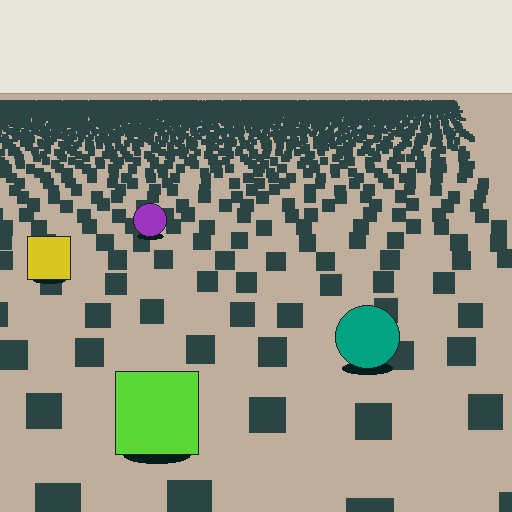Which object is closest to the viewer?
The lime square is closest. The texture marks near it are larger and more spread out.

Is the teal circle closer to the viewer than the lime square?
No. The lime square is closer — you can tell from the texture gradient: the ground texture is coarser near it.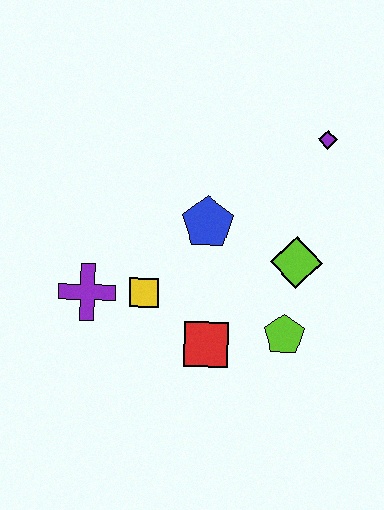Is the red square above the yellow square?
No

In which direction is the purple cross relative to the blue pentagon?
The purple cross is to the left of the blue pentagon.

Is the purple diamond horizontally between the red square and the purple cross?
No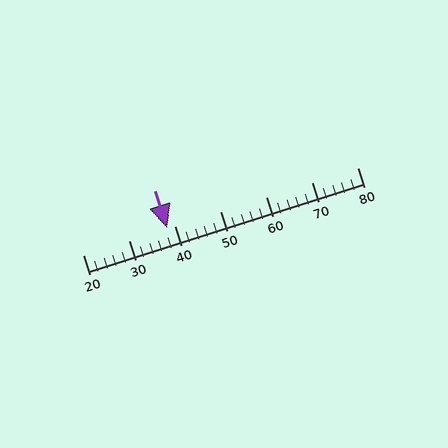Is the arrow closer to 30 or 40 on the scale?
The arrow is closer to 40.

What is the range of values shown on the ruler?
The ruler shows values from 20 to 80.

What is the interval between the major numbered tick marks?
The major tick marks are spaced 10 units apart.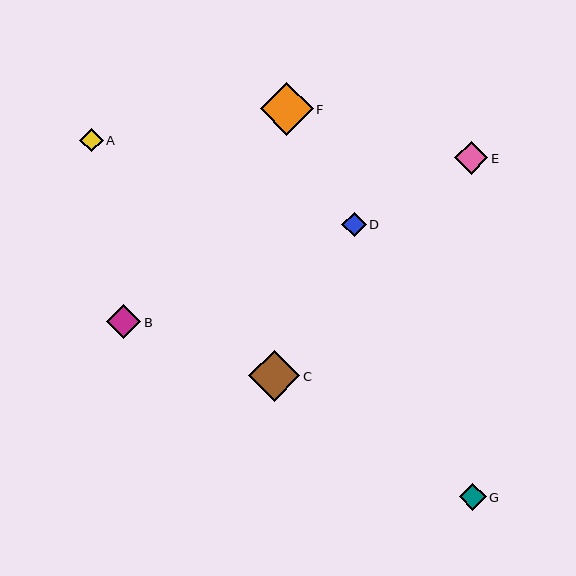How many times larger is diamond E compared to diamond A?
Diamond E is approximately 1.4 times the size of diamond A.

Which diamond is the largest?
Diamond F is the largest with a size of approximately 53 pixels.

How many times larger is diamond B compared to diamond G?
Diamond B is approximately 1.3 times the size of diamond G.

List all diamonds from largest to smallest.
From largest to smallest: F, C, B, E, G, D, A.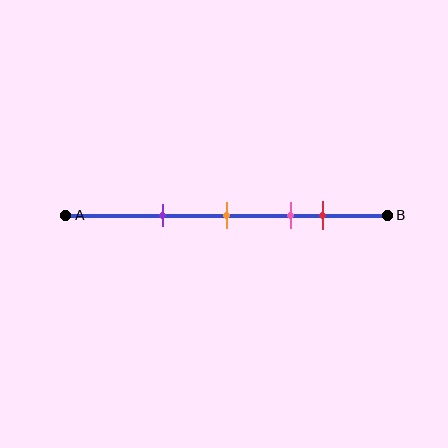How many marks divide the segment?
There are 4 marks dividing the segment.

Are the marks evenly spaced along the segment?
No, the marks are not evenly spaced.